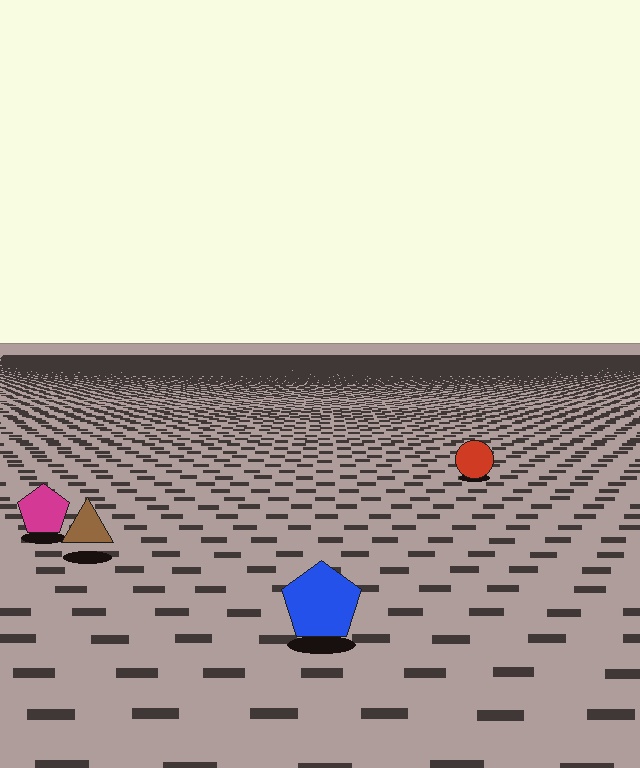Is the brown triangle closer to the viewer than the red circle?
Yes. The brown triangle is closer — you can tell from the texture gradient: the ground texture is coarser near it.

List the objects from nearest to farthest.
From nearest to farthest: the blue pentagon, the brown triangle, the magenta pentagon, the red circle.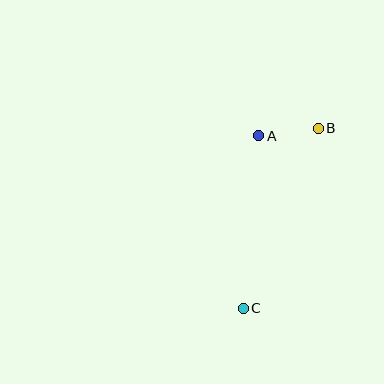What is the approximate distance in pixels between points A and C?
The distance between A and C is approximately 173 pixels.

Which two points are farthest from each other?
Points B and C are farthest from each other.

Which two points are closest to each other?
Points A and B are closest to each other.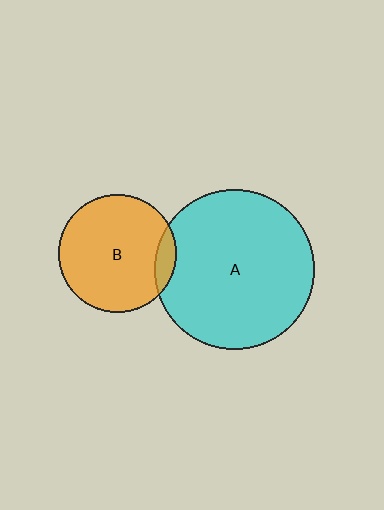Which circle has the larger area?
Circle A (cyan).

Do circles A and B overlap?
Yes.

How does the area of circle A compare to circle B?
Approximately 1.8 times.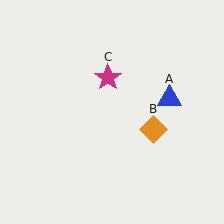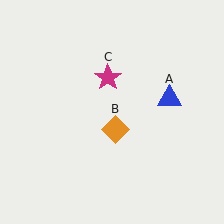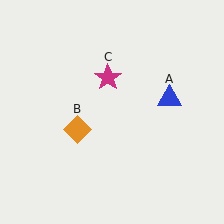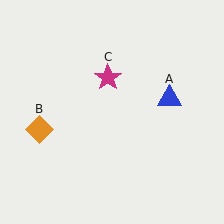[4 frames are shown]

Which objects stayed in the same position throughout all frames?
Blue triangle (object A) and magenta star (object C) remained stationary.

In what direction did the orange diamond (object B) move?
The orange diamond (object B) moved left.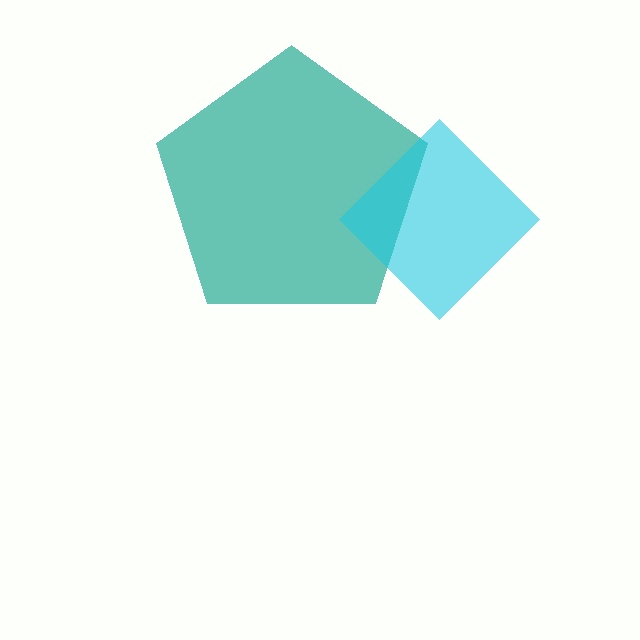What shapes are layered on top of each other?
The layered shapes are: a teal pentagon, a cyan diamond.